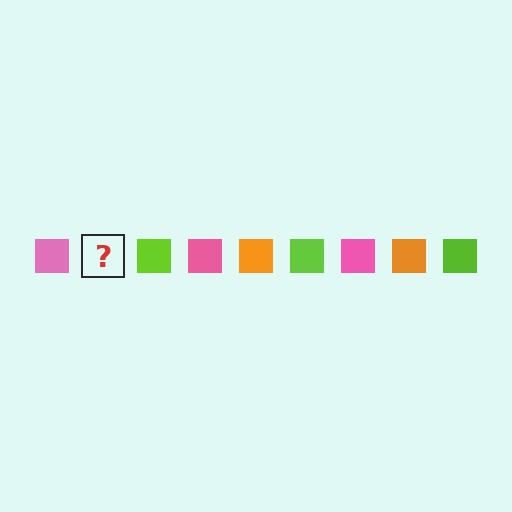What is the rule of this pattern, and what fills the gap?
The rule is that the pattern cycles through pink, orange, lime squares. The gap should be filled with an orange square.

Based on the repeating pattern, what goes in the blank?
The blank should be an orange square.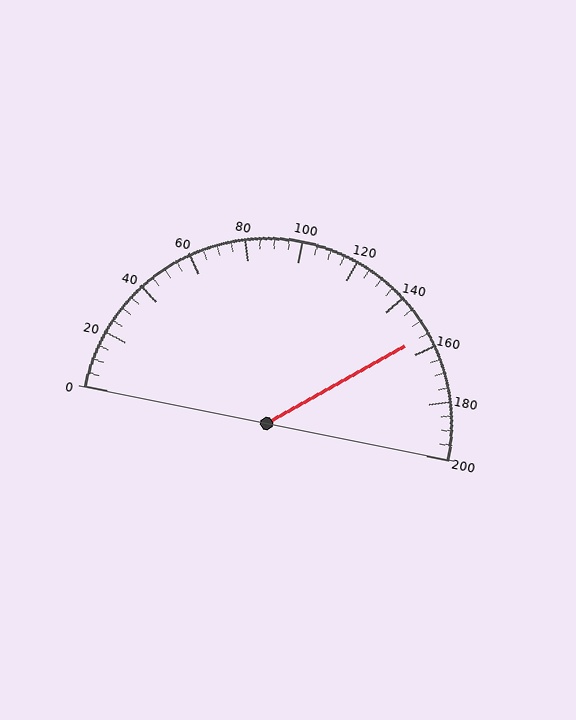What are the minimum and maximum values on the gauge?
The gauge ranges from 0 to 200.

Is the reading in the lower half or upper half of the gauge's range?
The reading is in the upper half of the range (0 to 200).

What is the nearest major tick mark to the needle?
The nearest major tick mark is 160.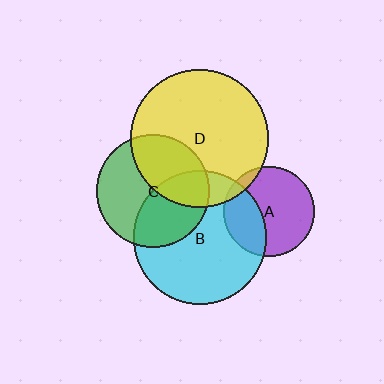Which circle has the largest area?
Circle D (yellow).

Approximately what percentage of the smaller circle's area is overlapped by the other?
Approximately 40%.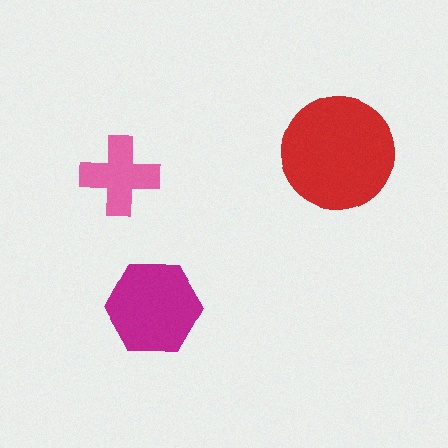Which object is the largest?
The red circle.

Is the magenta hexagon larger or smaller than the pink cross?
Larger.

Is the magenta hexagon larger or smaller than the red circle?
Smaller.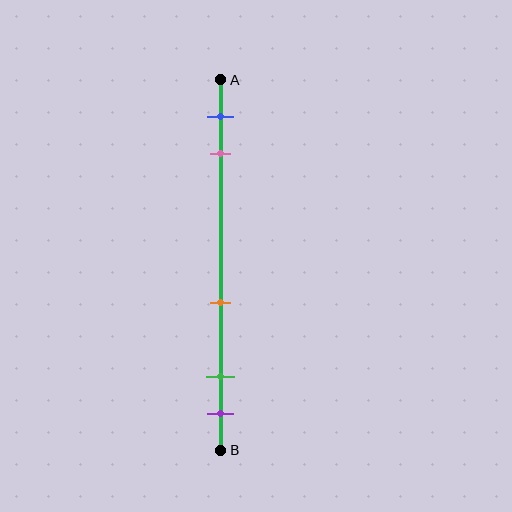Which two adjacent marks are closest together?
The green and purple marks are the closest adjacent pair.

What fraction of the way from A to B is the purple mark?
The purple mark is approximately 90% (0.9) of the way from A to B.